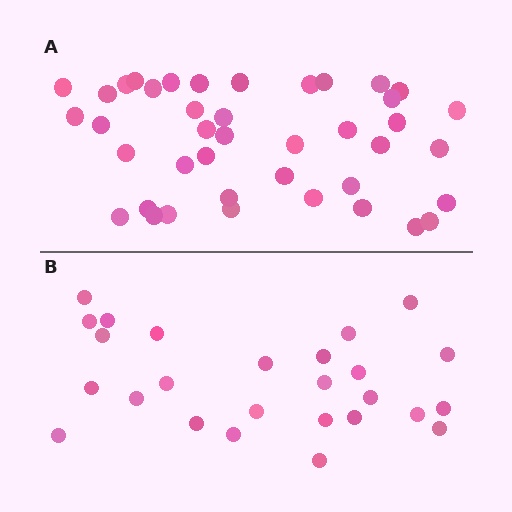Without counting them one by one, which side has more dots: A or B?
Region A (the top region) has more dots.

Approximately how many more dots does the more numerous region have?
Region A has approximately 15 more dots than region B.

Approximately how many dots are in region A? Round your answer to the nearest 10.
About 40 dots. (The exact count is 41, which rounds to 40.)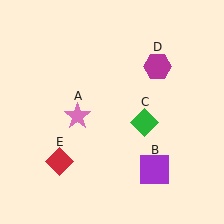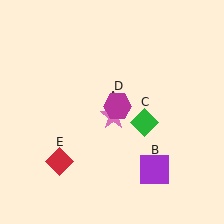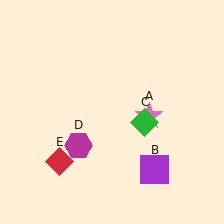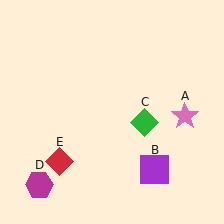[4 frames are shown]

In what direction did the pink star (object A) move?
The pink star (object A) moved right.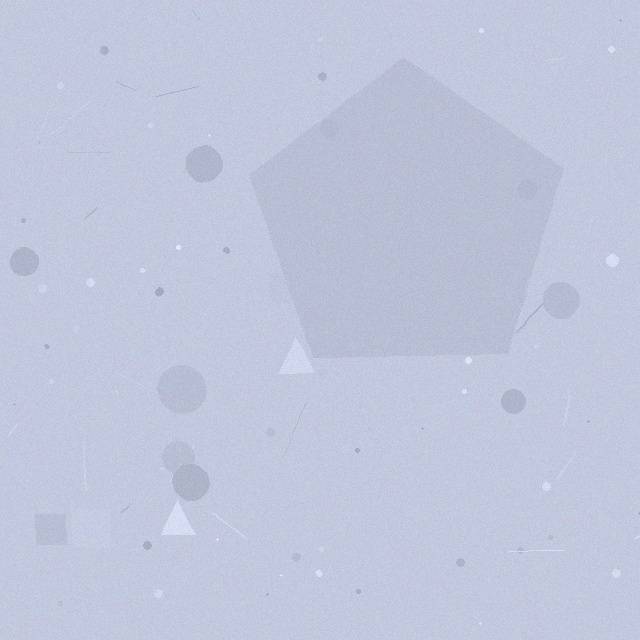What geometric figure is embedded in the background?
A pentagon is embedded in the background.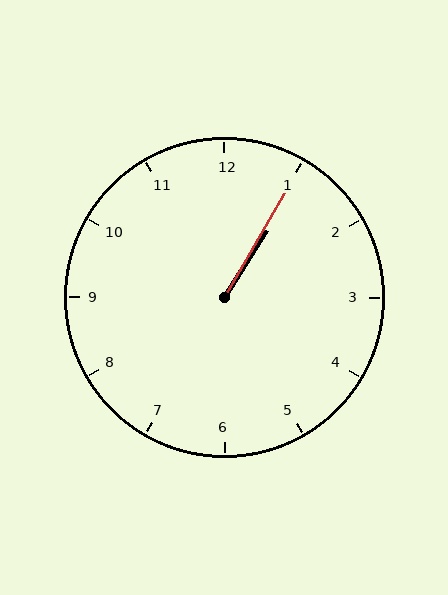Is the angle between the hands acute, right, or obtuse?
It is acute.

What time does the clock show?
1:05.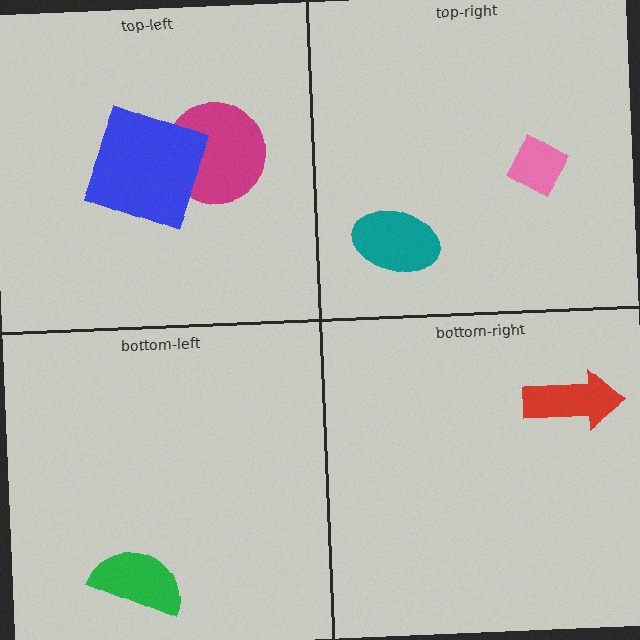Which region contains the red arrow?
The bottom-right region.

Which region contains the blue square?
The top-left region.